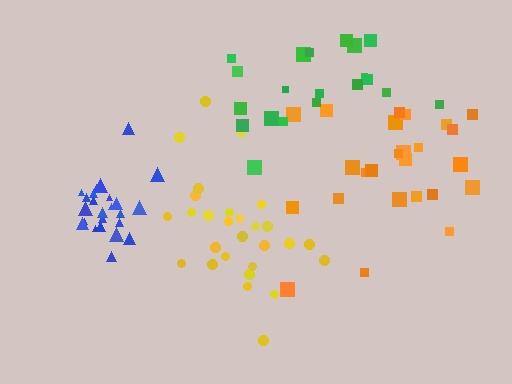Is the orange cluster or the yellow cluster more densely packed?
Yellow.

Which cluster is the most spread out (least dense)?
Orange.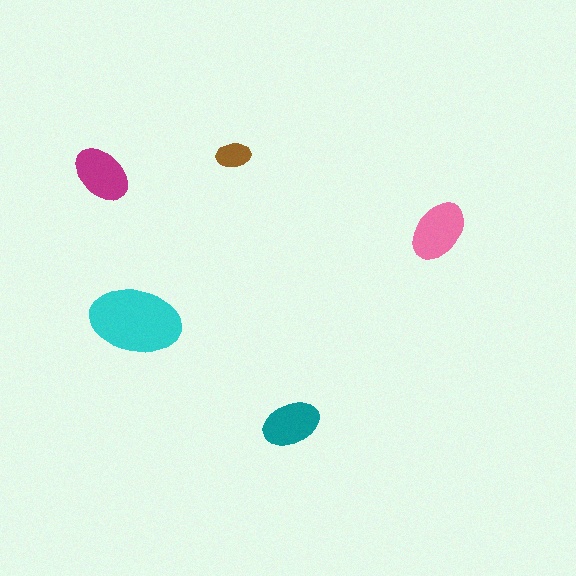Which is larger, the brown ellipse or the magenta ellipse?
The magenta one.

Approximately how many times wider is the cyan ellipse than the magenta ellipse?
About 1.5 times wider.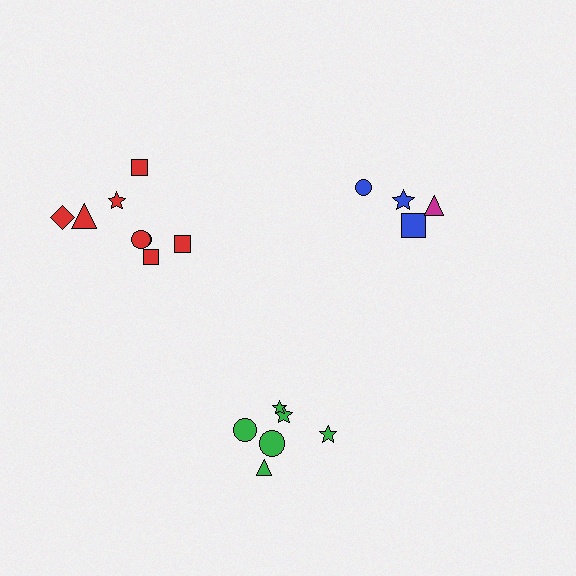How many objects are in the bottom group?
There are 6 objects.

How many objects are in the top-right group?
There are 4 objects.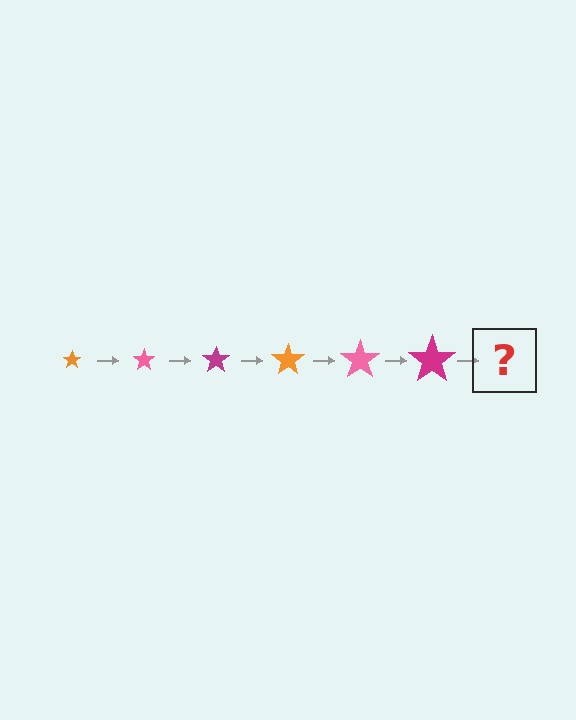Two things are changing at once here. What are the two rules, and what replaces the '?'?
The two rules are that the star grows larger each step and the color cycles through orange, pink, and magenta. The '?' should be an orange star, larger than the previous one.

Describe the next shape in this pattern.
It should be an orange star, larger than the previous one.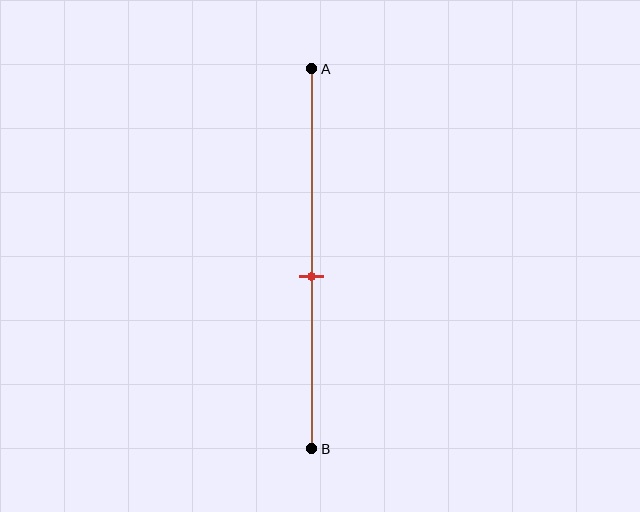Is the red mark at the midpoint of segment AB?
No, the mark is at about 55% from A, not at the 50% midpoint.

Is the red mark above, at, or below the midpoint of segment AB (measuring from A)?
The red mark is below the midpoint of segment AB.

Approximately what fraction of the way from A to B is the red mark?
The red mark is approximately 55% of the way from A to B.